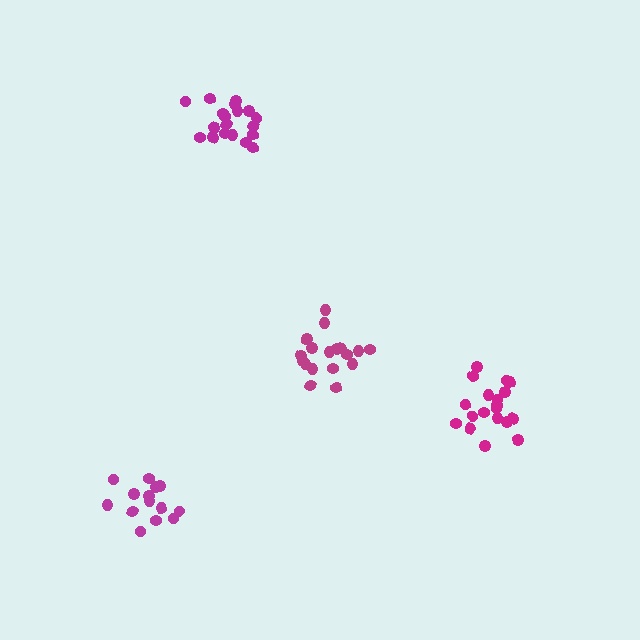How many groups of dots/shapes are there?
There are 4 groups.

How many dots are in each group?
Group 1: 14 dots, Group 2: 19 dots, Group 3: 19 dots, Group 4: 18 dots (70 total).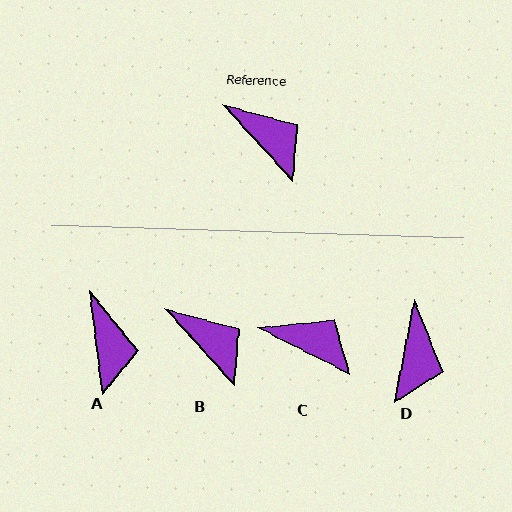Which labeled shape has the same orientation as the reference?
B.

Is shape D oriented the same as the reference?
No, it is off by about 53 degrees.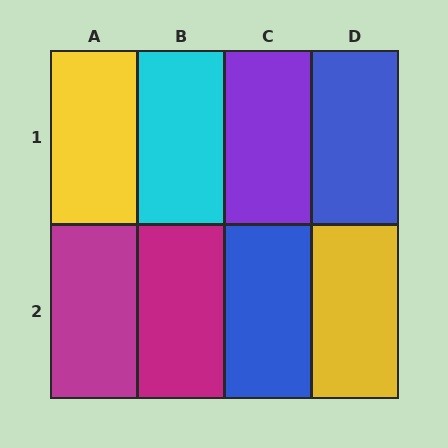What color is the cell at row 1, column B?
Cyan.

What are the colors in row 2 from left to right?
Magenta, magenta, blue, yellow.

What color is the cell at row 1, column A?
Yellow.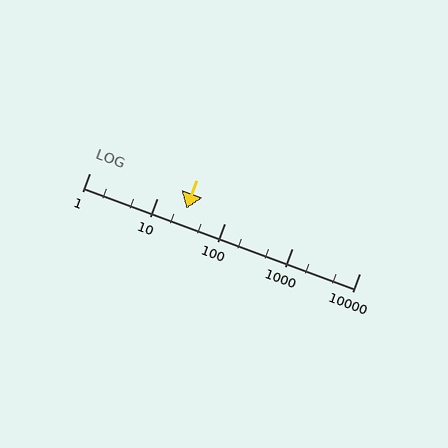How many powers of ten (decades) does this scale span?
The scale spans 4 decades, from 1 to 10000.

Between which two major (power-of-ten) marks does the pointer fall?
The pointer is between 10 and 100.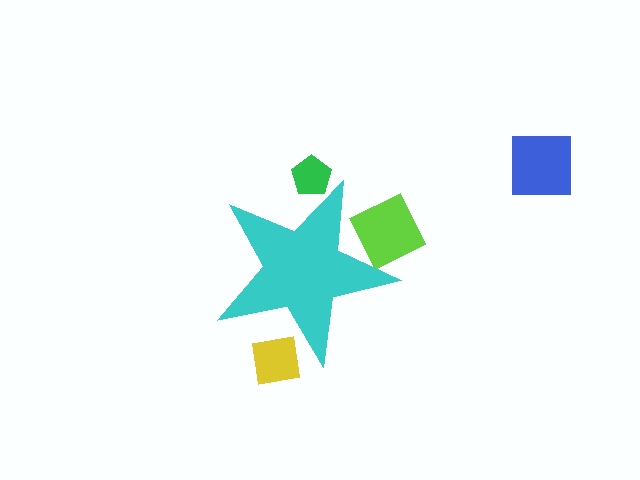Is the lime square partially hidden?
Yes, the lime square is partially hidden behind the cyan star.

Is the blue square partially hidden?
No, the blue square is fully visible.